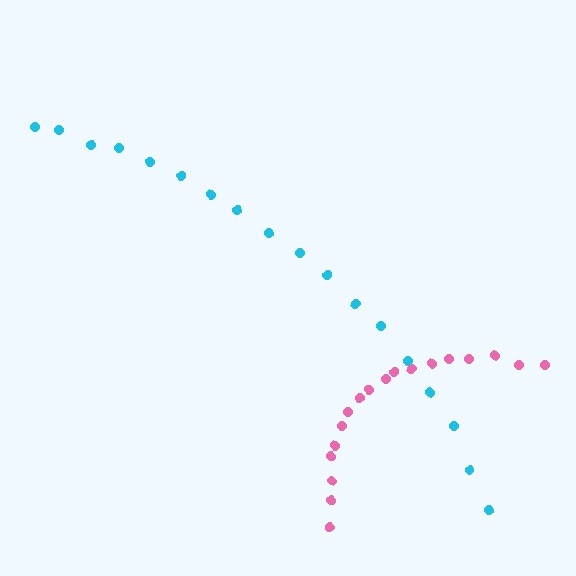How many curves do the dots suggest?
There are 2 distinct paths.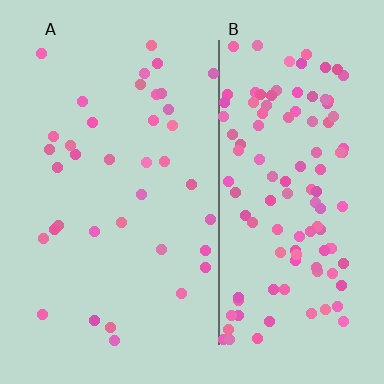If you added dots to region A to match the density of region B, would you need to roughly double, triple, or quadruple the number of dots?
Approximately triple.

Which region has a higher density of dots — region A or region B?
B (the right).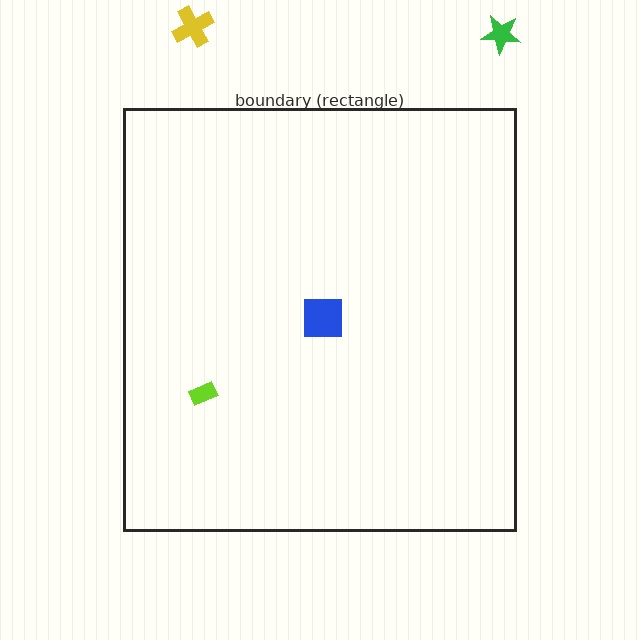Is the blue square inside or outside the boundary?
Inside.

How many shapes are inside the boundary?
2 inside, 2 outside.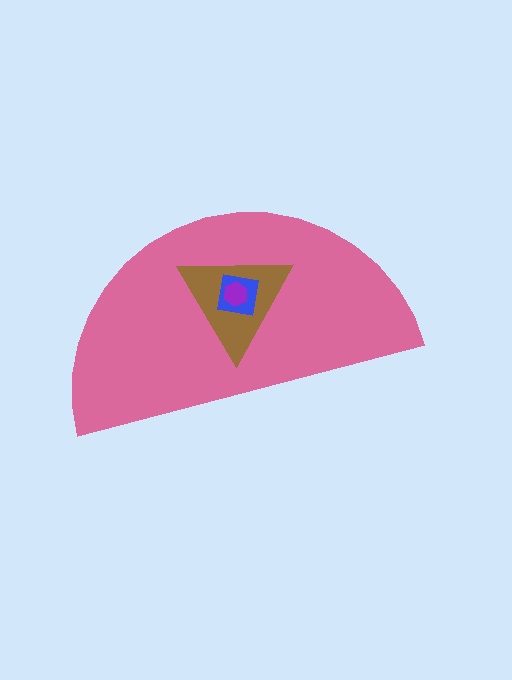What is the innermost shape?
The purple hexagon.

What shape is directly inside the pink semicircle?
The brown triangle.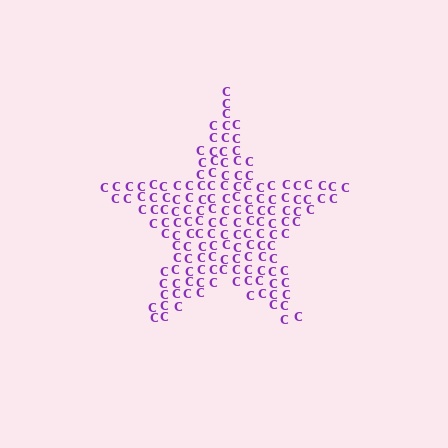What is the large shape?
The large shape is a star.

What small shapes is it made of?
It is made of small letter C's.